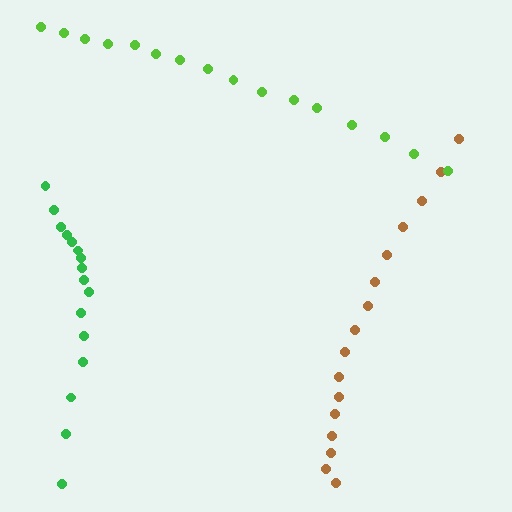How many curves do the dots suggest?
There are 3 distinct paths.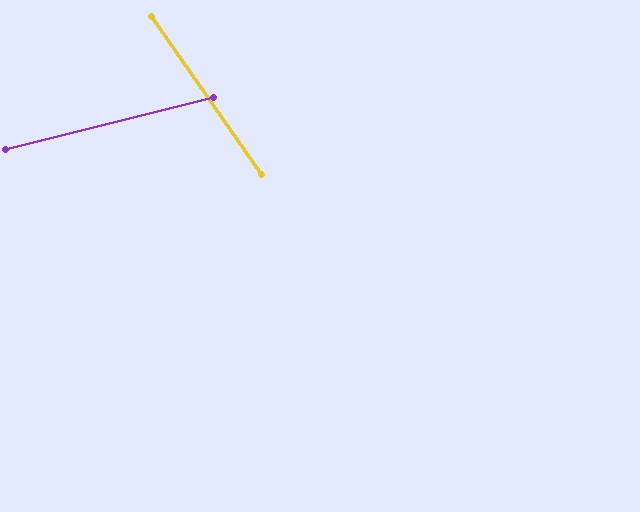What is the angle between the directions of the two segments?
Approximately 69 degrees.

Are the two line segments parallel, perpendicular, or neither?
Neither parallel nor perpendicular — they differ by about 69°.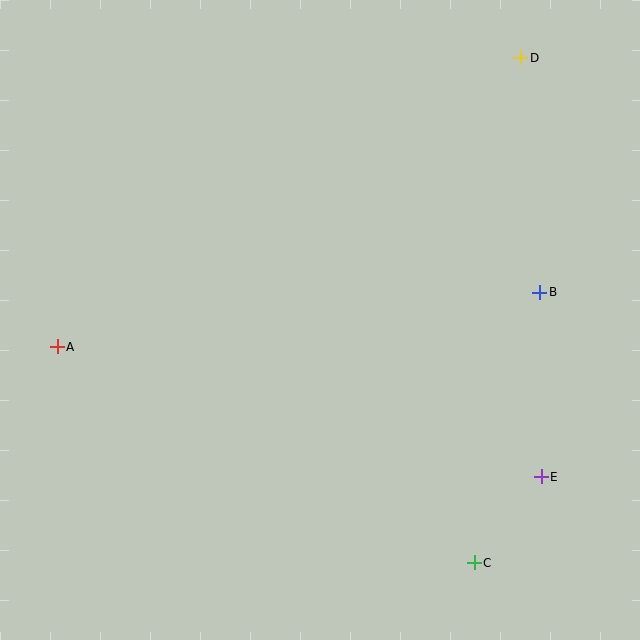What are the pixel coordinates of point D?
Point D is at (521, 58).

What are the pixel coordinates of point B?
Point B is at (540, 292).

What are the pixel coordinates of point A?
Point A is at (57, 347).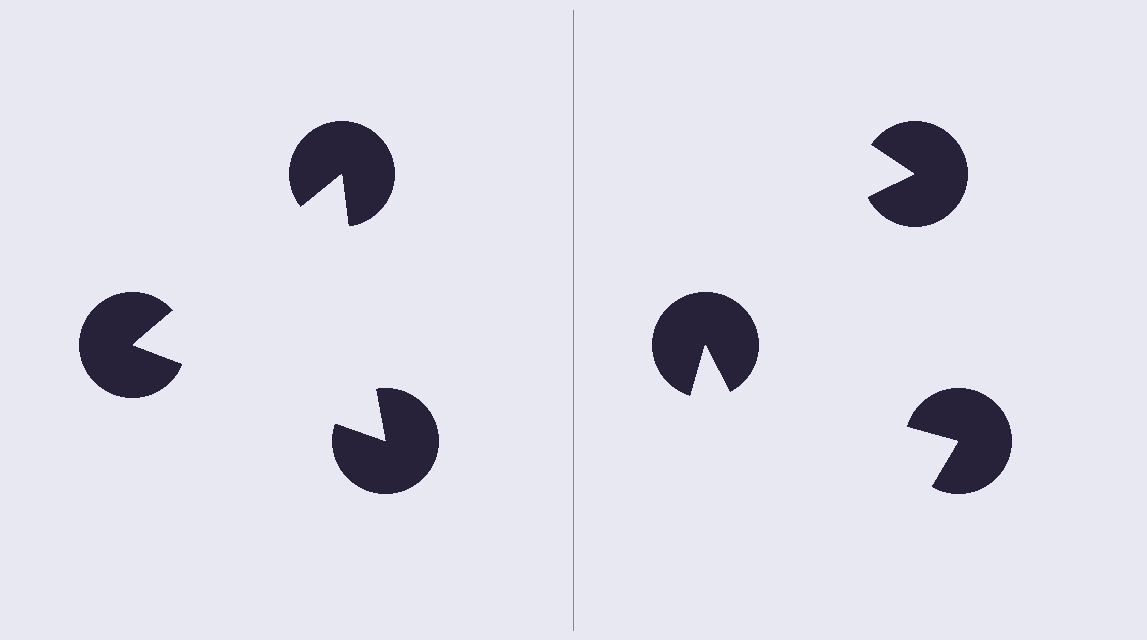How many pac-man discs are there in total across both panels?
6 — 3 on each side.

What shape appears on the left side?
An illusory triangle.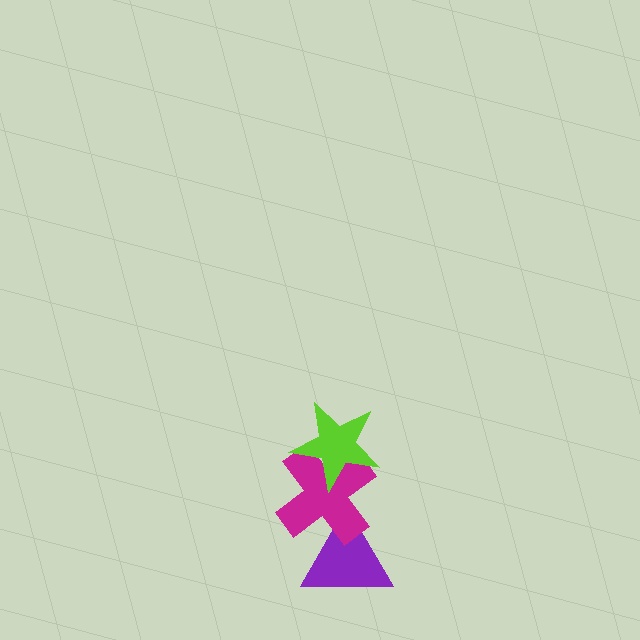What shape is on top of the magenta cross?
The lime star is on top of the magenta cross.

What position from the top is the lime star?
The lime star is 1st from the top.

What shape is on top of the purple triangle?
The magenta cross is on top of the purple triangle.